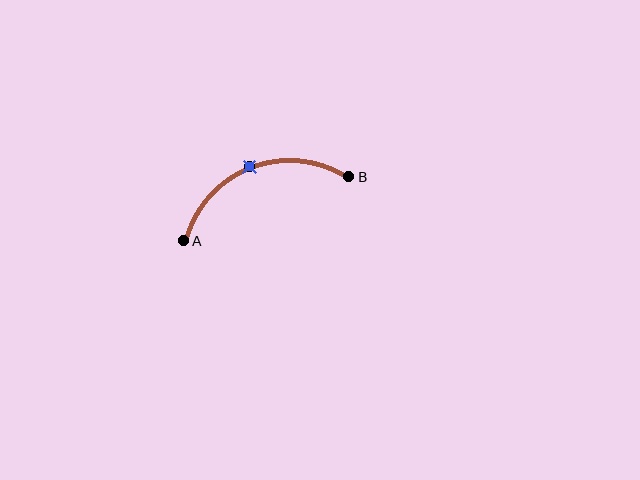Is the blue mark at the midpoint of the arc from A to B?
Yes. The blue mark lies on the arc at equal arc-length from both A and B — it is the arc midpoint.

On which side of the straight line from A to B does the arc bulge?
The arc bulges above the straight line connecting A and B.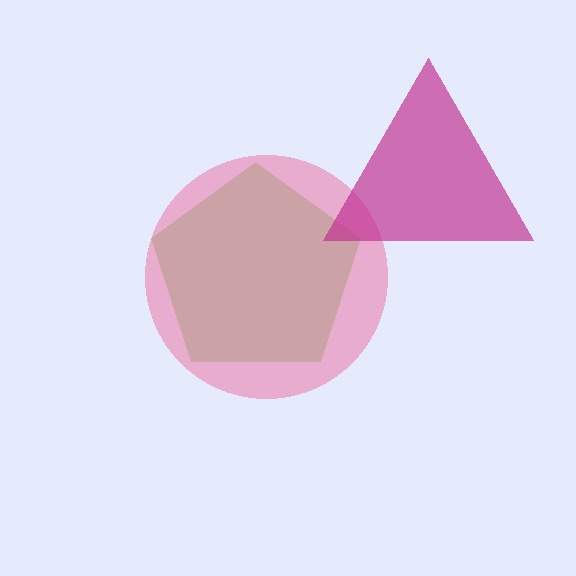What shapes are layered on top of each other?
The layered shapes are: a lime pentagon, a pink circle, a magenta triangle.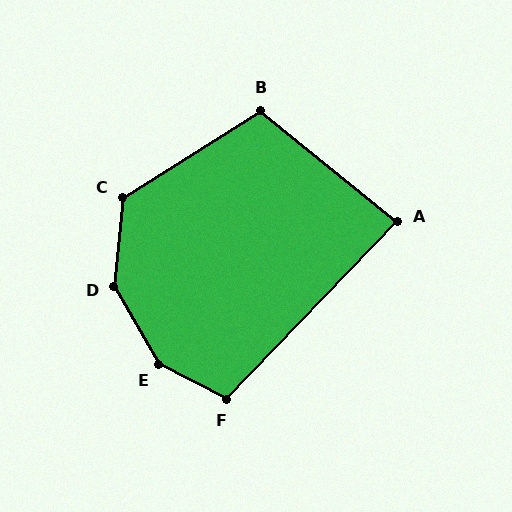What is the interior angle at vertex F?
Approximately 107 degrees (obtuse).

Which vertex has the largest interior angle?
E, at approximately 147 degrees.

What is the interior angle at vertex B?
Approximately 109 degrees (obtuse).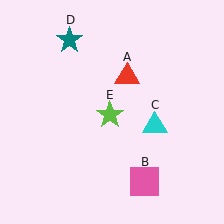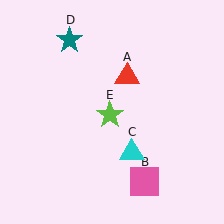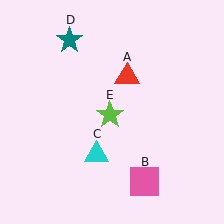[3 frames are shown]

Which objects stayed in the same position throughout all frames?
Red triangle (object A) and pink square (object B) and teal star (object D) and lime star (object E) remained stationary.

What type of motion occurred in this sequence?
The cyan triangle (object C) rotated clockwise around the center of the scene.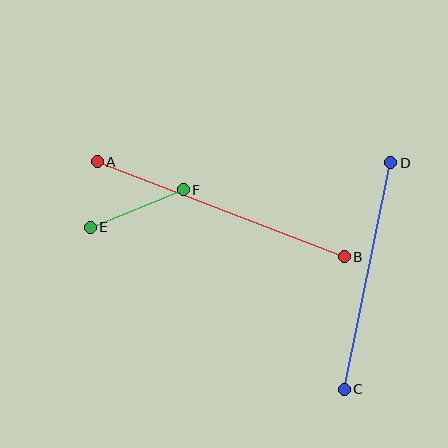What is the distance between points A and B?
The distance is approximately 265 pixels.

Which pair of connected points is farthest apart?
Points A and B are farthest apart.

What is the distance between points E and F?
The distance is approximately 100 pixels.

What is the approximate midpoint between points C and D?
The midpoint is at approximately (367, 276) pixels.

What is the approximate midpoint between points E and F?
The midpoint is at approximately (137, 209) pixels.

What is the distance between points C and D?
The distance is approximately 231 pixels.